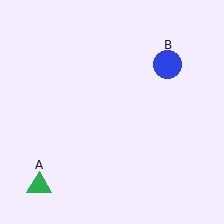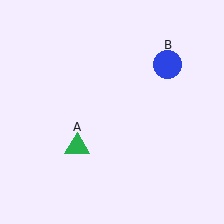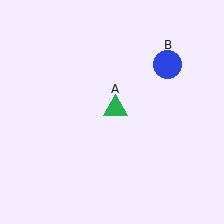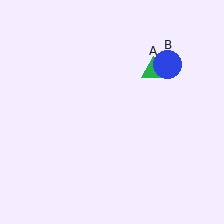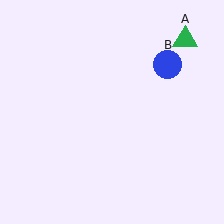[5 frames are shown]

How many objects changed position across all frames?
1 object changed position: green triangle (object A).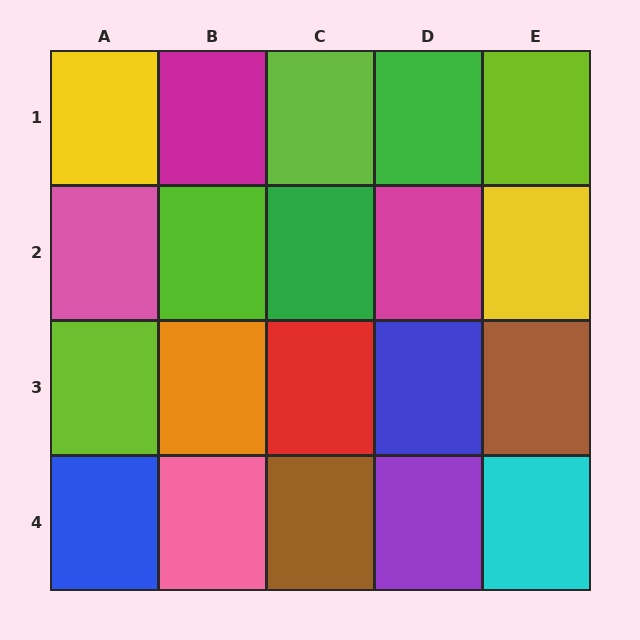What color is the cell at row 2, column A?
Pink.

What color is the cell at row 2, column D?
Magenta.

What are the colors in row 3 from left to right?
Lime, orange, red, blue, brown.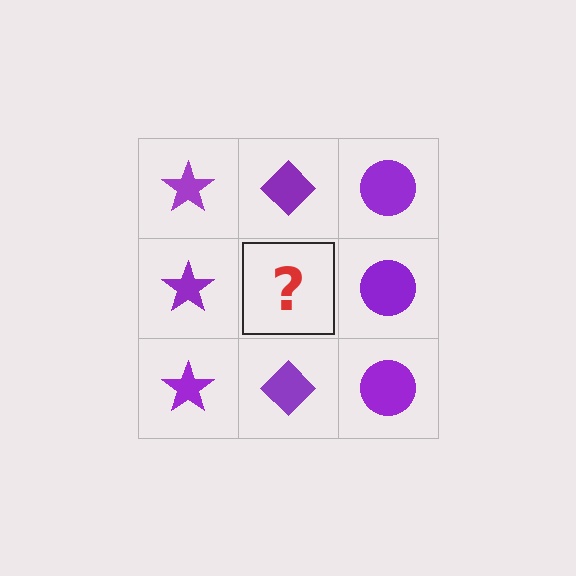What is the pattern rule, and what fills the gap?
The rule is that each column has a consistent shape. The gap should be filled with a purple diamond.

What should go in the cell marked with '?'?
The missing cell should contain a purple diamond.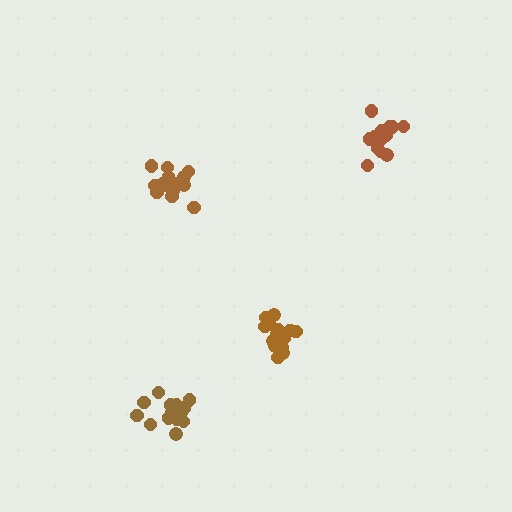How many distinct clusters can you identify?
There are 4 distinct clusters.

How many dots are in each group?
Group 1: 16 dots, Group 2: 17 dots, Group 3: 13 dots, Group 4: 17 dots (63 total).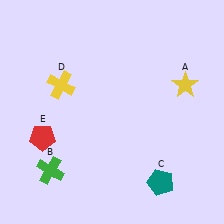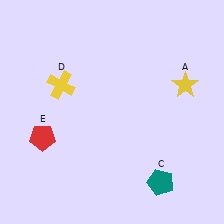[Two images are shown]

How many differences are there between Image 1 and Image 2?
There is 1 difference between the two images.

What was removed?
The green cross (B) was removed in Image 2.